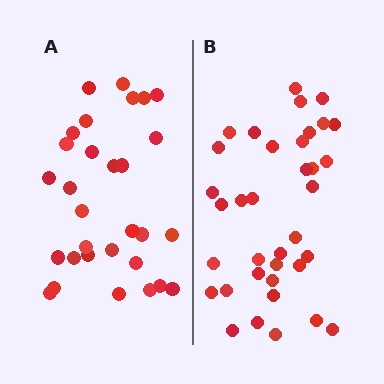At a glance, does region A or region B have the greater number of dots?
Region B (the right region) has more dots.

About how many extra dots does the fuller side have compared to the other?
Region B has about 6 more dots than region A.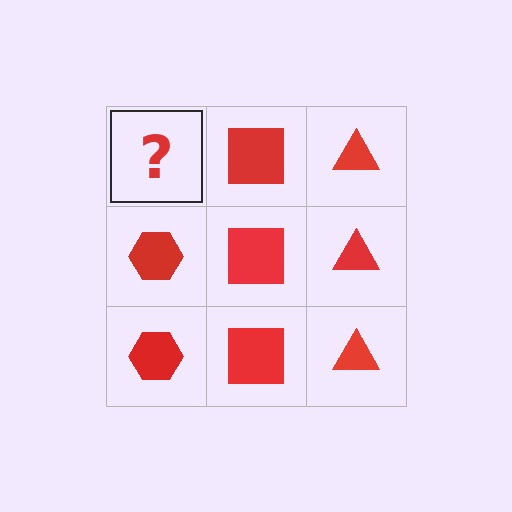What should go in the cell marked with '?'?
The missing cell should contain a red hexagon.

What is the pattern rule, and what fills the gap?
The rule is that each column has a consistent shape. The gap should be filled with a red hexagon.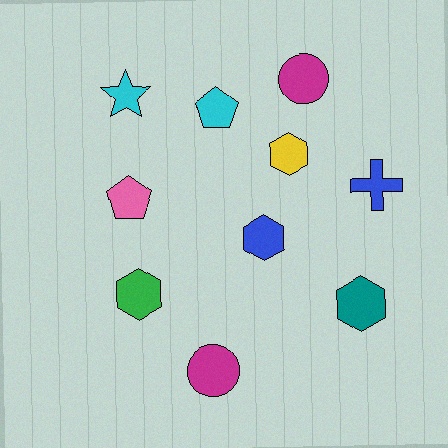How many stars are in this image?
There is 1 star.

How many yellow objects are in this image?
There is 1 yellow object.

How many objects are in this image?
There are 10 objects.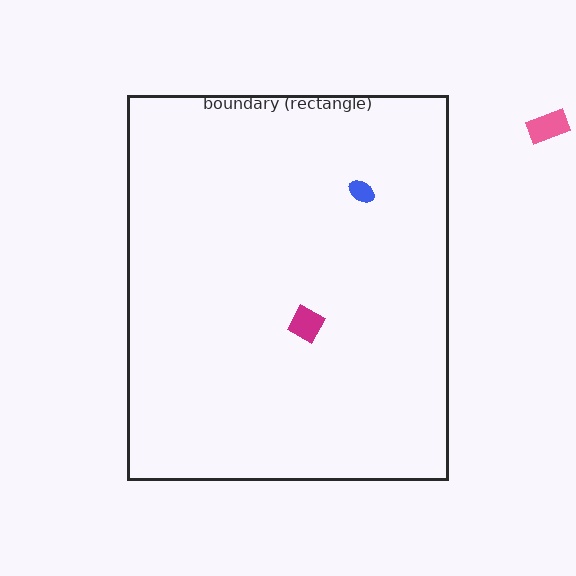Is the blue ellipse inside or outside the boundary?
Inside.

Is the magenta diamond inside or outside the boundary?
Inside.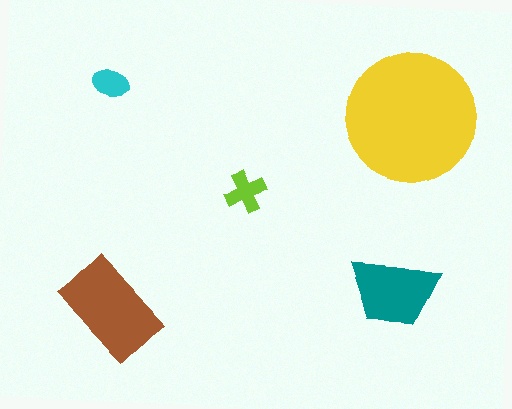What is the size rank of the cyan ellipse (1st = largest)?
5th.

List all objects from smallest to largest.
The cyan ellipse, the lime cross, the teal trapezoid, the brown rectangle, the yellow circle.